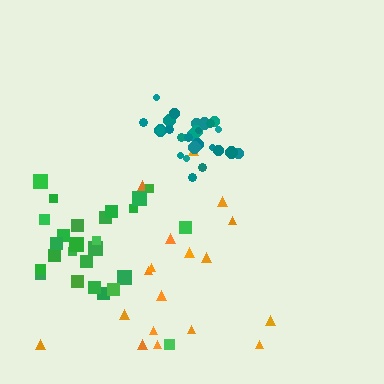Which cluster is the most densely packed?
Teal.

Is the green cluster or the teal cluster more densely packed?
Teal.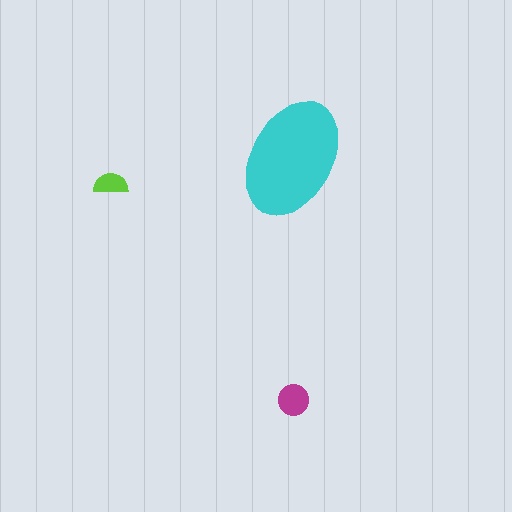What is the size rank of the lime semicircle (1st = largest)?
3rd.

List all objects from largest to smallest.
The cyan ellipse, the magenta circle, the lime semicircle.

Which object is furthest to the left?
The lime semicircle is leftmost.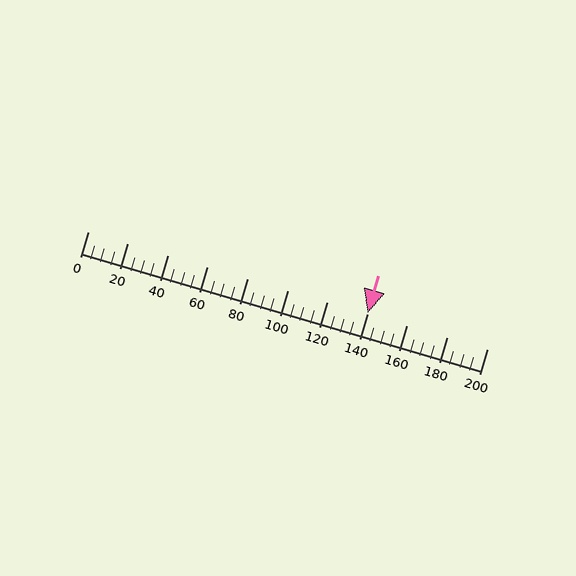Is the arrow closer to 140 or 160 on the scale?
The arrow is closer to 140.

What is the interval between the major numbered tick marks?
The major tick marks are spaced 20 units apart.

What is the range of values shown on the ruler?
The ruler shows values from 0 to 200.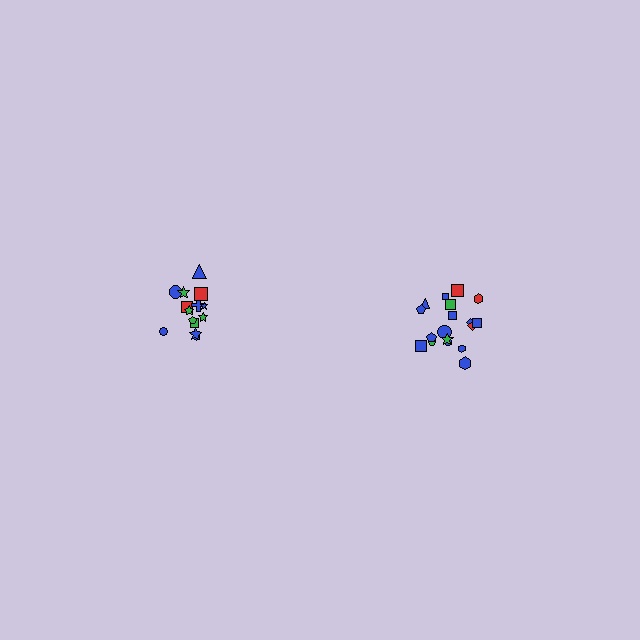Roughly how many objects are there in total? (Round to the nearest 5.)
Roughly 35 objects in total.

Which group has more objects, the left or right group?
The right group.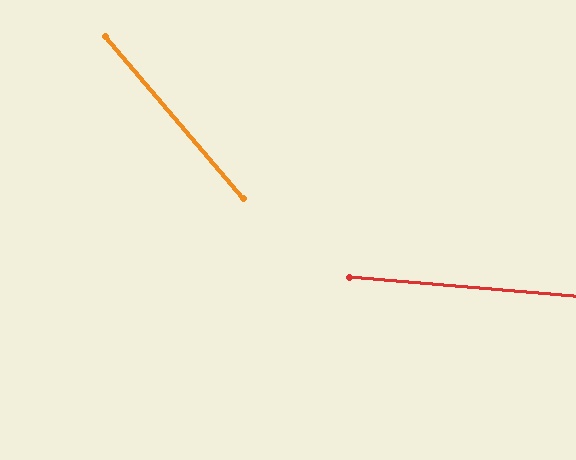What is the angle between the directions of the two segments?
Approximately 45 degrees.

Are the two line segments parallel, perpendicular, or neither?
Neither parallel nor perpendicular — they differ by about 45°.